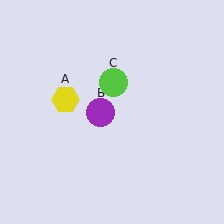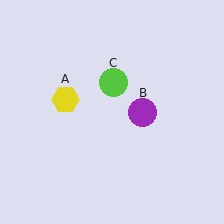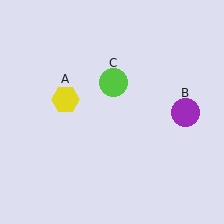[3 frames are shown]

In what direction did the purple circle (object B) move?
The purple circle (object B) moved right.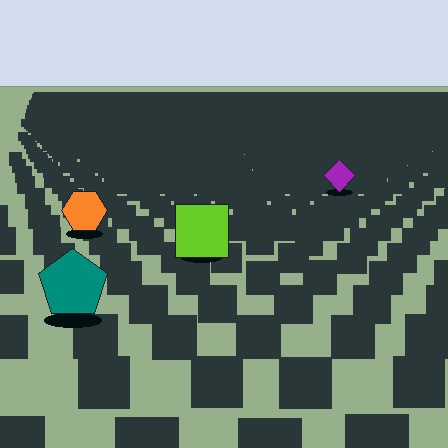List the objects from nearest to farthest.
From nearest to farthest: the teal pentagon, the lime square, the orange hexagon, the purple diamond.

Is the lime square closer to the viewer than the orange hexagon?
Yes. The lime square is closer — you can tell from the texture gradient: the ground texture is coarser near it.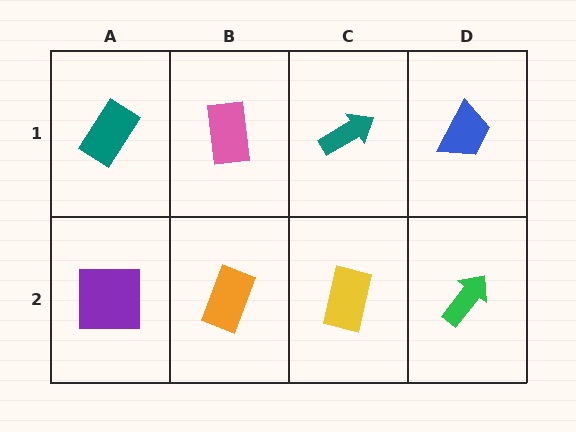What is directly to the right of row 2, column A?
An orange rectangle.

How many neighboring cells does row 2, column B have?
3.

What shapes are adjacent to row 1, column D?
A green arrow (row 2, column D), a teal arrow (row 1, column C).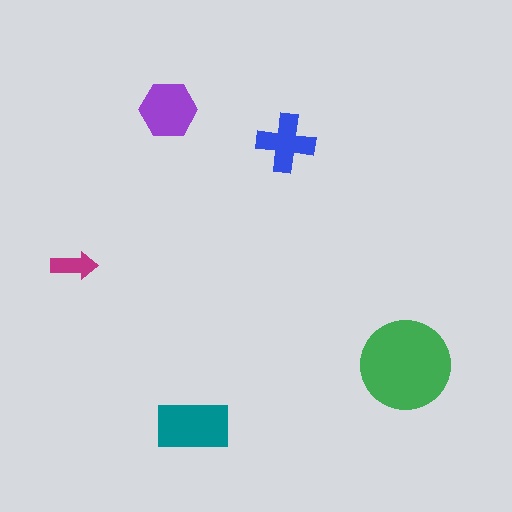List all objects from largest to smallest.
The green circle, the teal rectangle, the purple hexagon, the blue cross, the magenta arrow.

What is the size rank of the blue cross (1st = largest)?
4th.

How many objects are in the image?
There are 5 objects in the image.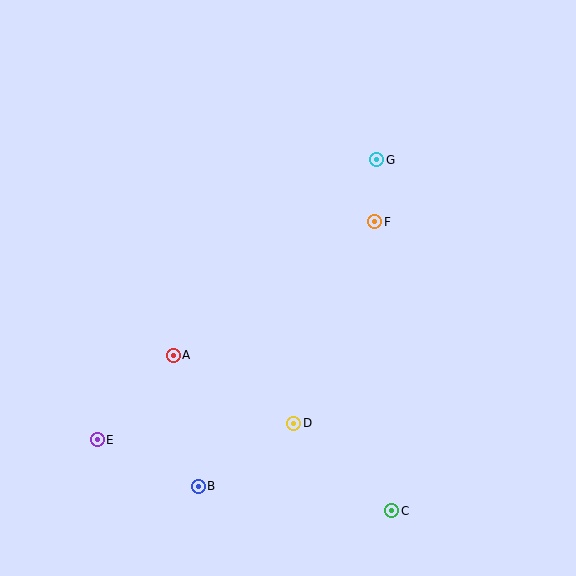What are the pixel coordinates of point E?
Point E is at (97, 440).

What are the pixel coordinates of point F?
Point F is at (375, 222).